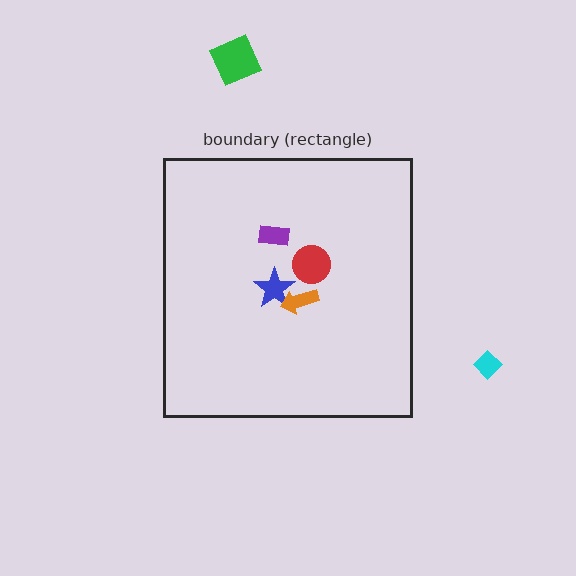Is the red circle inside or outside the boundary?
Inside.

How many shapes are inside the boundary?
4 inside, 2 outside.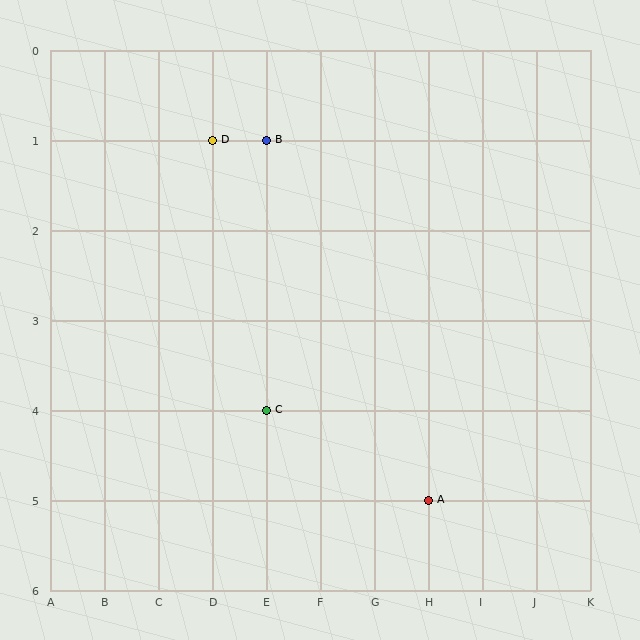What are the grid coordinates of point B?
Point B is at grid coordinates (E, 1).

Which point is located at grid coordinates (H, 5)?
Point A is at (H, 5).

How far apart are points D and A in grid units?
Points D and A are 4 columns and 4 rows apart (about 5.7 grid units diagonally).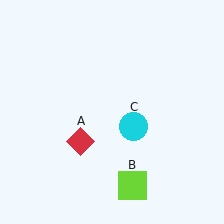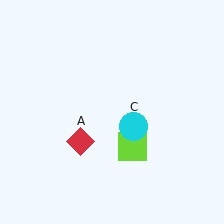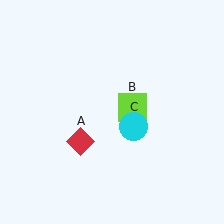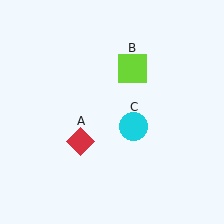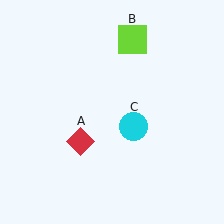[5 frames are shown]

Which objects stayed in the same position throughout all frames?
Red diamond (object A) and cyan circle (object C) remained stationary.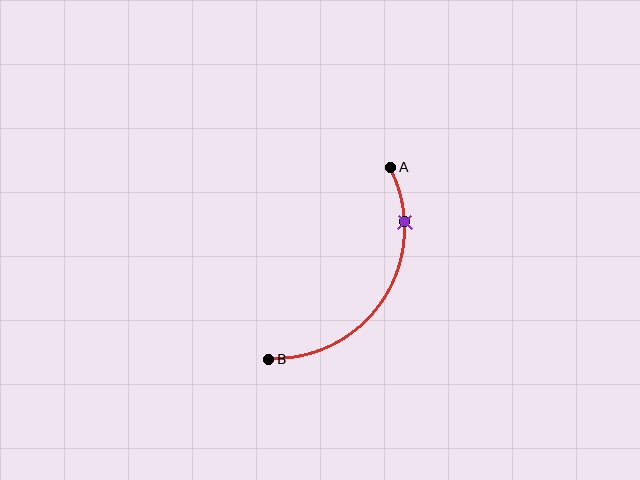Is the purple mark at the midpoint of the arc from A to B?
No. The purple mark lies on the arc but is closer to endpoint A. The arc midpoint would be at the point on the curve equidistant along the arc from both A and B.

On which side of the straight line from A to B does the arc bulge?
The arc bulges to the right of the straight line connecting A and B.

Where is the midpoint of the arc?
The arc midpoint is the point on the curve farthest from the straight line joining A and B. It sits to the right of that line.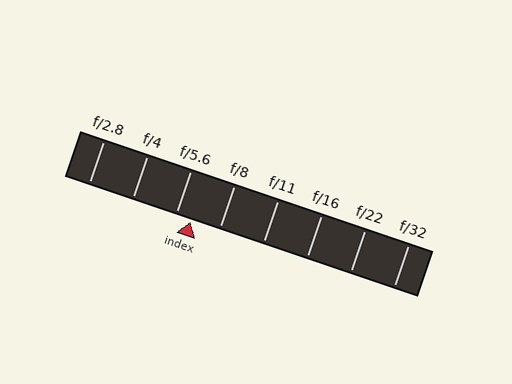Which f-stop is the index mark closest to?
The index mark is closest to f/5.6.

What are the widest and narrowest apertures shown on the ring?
The widest aperture shown is f/2.8 and the narrowest is f/32.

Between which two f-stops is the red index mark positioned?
The index mark is between f/5.6 and f/8.